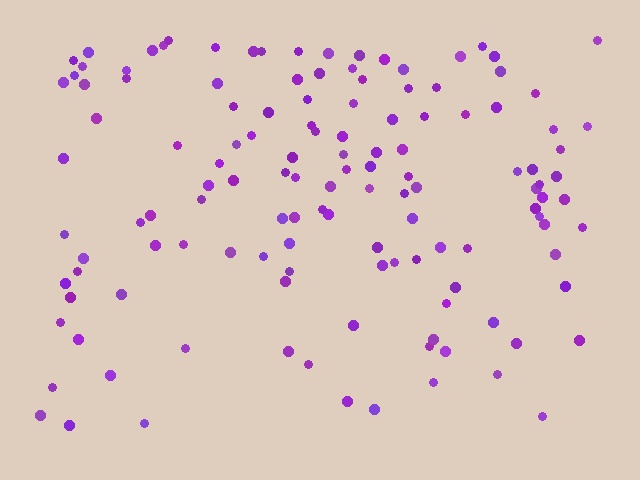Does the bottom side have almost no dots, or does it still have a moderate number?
Still a moderate number, just noticeably fewer than the top.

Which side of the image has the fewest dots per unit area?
The bottom.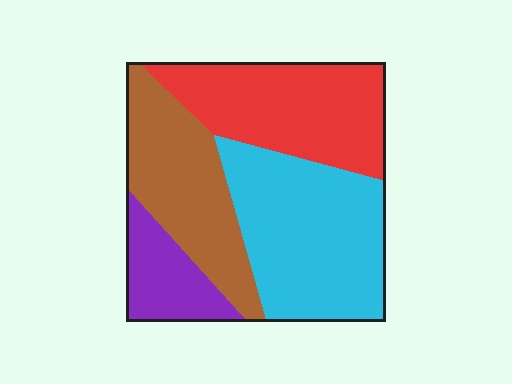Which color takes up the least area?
Purple, at roughly 10%.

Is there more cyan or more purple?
Cyan.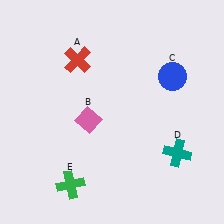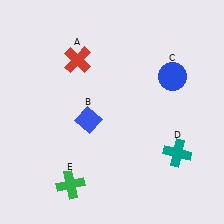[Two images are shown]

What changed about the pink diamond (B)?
In Image 1, B is pink. In Image 2, it changed to blue.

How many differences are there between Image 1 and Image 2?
There is 1 difference between the two images.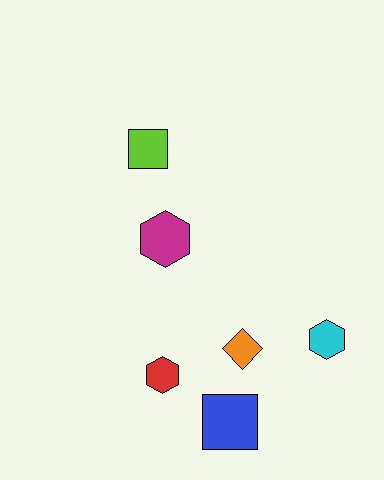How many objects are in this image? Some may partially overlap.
There are 6 objects.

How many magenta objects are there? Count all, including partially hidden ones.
There is 1 magenta object.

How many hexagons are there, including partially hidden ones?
There are 3 hexagons.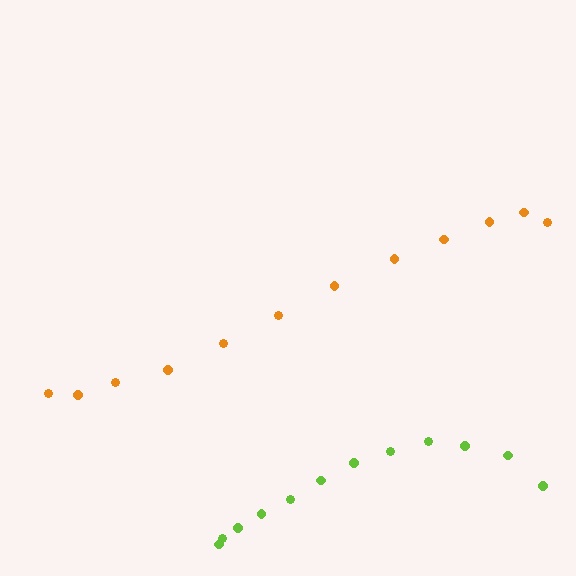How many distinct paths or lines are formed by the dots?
There are 2 distinct paths.